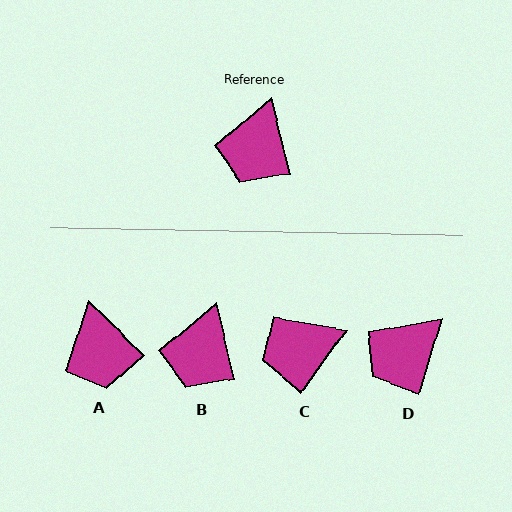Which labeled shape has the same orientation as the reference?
B.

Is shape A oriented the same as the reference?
No, it is off by about 31 degrees.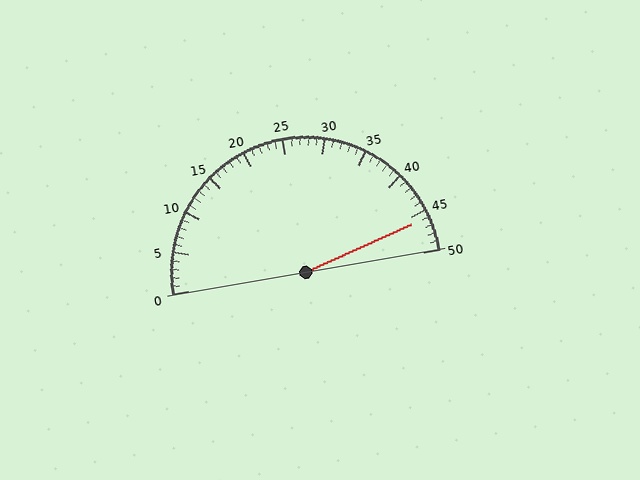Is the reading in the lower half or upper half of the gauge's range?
The reading is in the upper half of the range (0 to 50).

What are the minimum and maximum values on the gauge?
The gauge ranges from 0 to 50.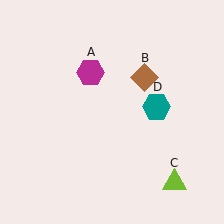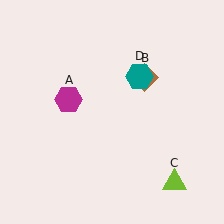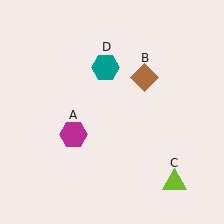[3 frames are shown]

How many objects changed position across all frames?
2 objects changed position: magenta hexagon (object A), teal hexagon (object D).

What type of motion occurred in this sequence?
The magenta hexagon (object A), teal hexagon (object D) rotated counterclockwise around the center of the scene.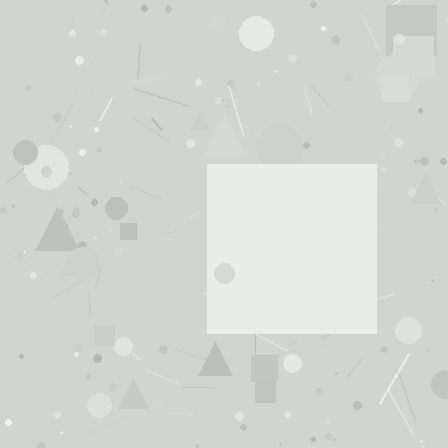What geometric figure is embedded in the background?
A square is embedded in the background.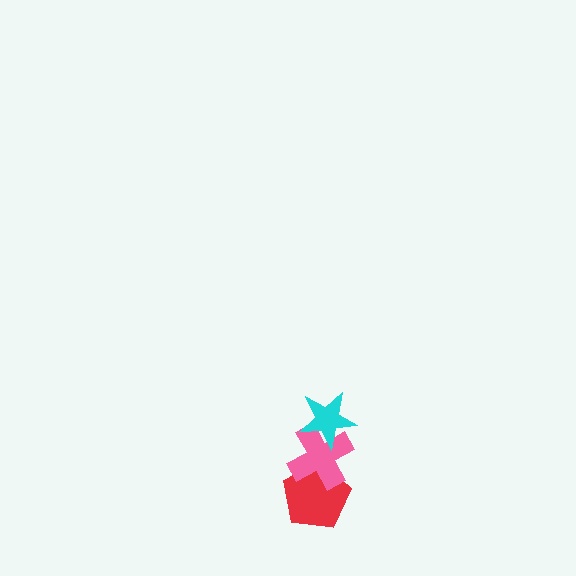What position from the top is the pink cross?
The pink cross is 2nd from the top.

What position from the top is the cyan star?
The cyan star is 1st from the top.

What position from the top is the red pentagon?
The red pentagon is 3rd from the top.